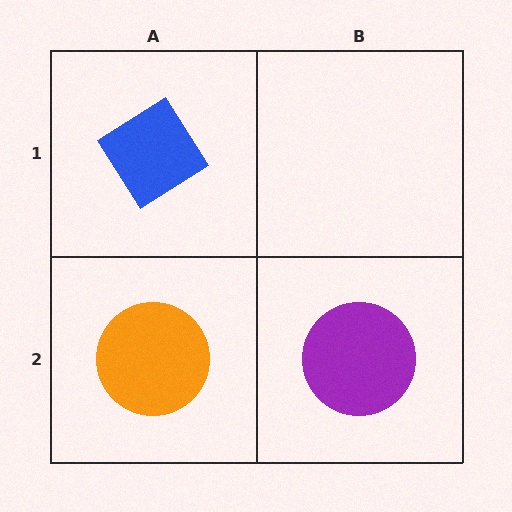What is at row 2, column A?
An orange circle.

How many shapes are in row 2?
2 shapes.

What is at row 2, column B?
A purple circle.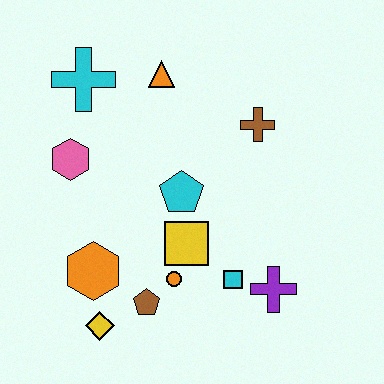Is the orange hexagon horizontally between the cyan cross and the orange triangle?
Yes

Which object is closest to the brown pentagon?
The orange circle is closest to the brown pentagon.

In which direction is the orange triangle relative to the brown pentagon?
The orange triangle is above the brown pentagon.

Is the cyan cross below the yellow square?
No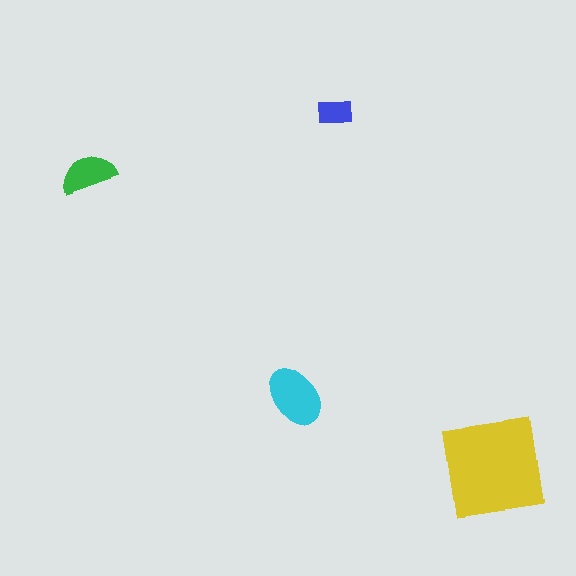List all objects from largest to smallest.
The yellow square, the cyan ellipse, the green semicircle, the blue rectangle.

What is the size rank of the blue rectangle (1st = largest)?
4th.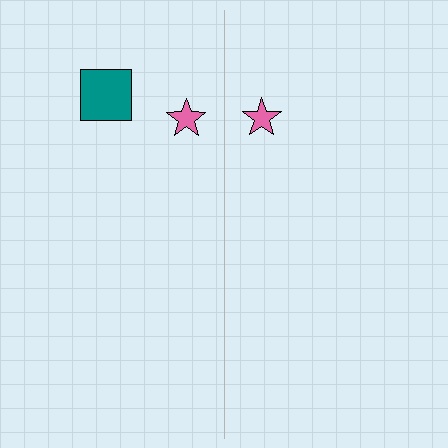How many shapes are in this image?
There are 3 shapes in this image.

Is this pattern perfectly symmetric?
No, the pattern is not perfectly symmetric. A teal square is missing from the right side.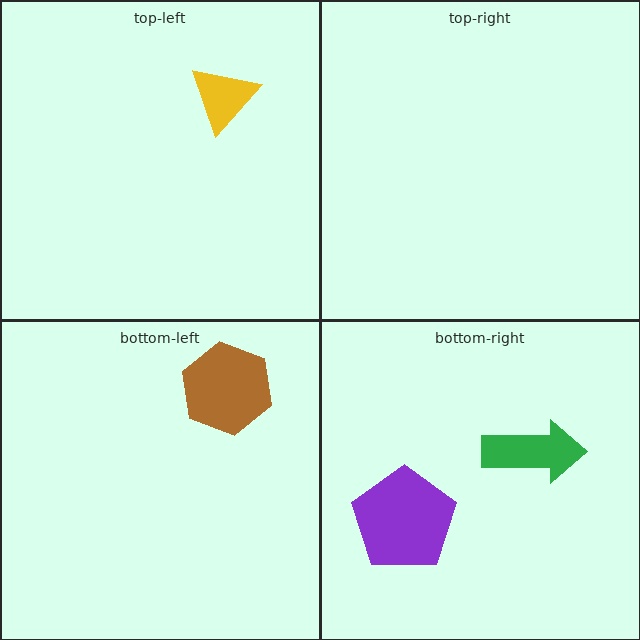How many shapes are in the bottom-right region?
2.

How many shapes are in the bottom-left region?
1.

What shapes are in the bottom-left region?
The brown hexagon.